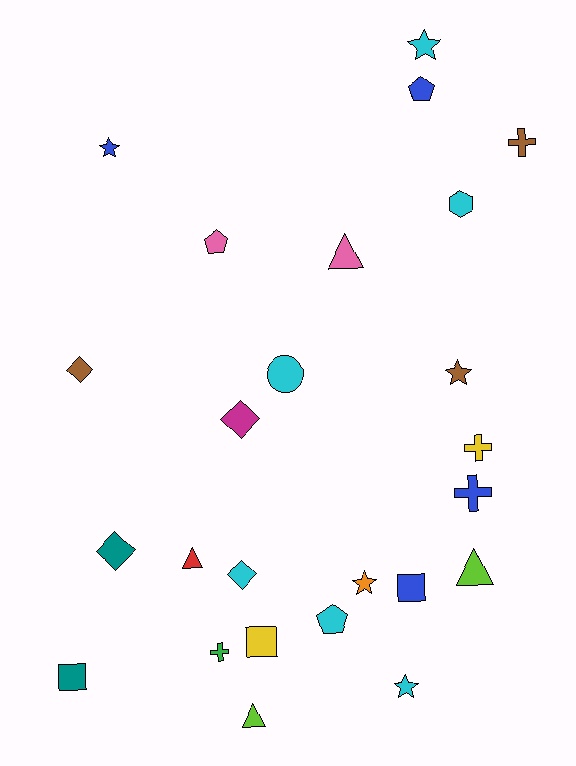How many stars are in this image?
There are 5 stars.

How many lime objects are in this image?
There are 2 lime objects.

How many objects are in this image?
There are 25 objects.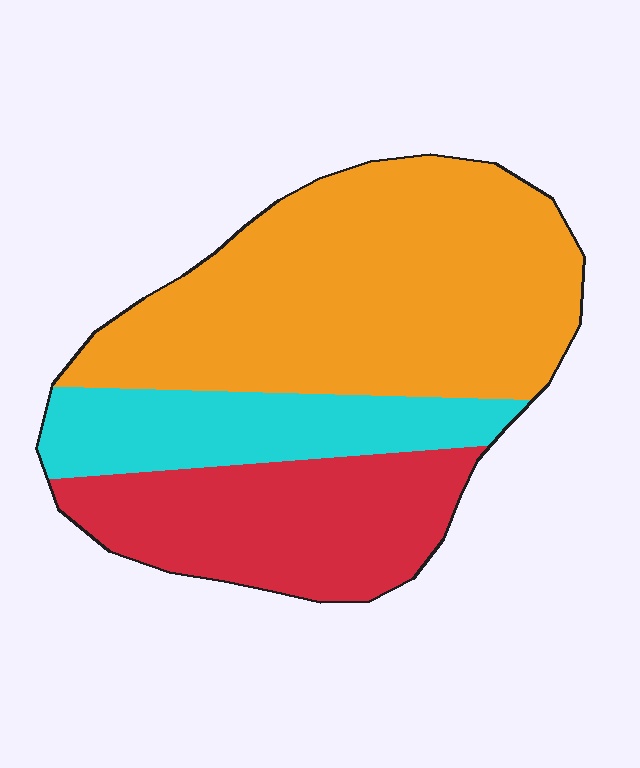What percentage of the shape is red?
Red covers roughly 25% of the shape.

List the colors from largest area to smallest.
From largest to smallest: orange, red, cyan.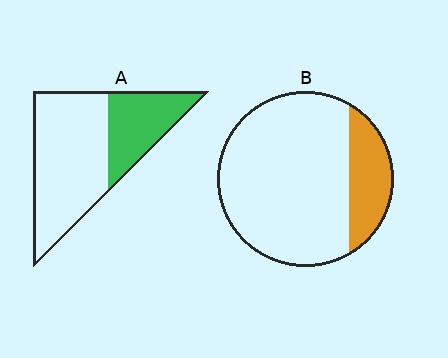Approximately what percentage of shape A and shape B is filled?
A is approximately 35% and B is approximately 20%.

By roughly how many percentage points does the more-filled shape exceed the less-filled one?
By roughly 15 percentage points (A over B).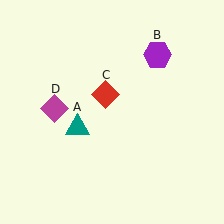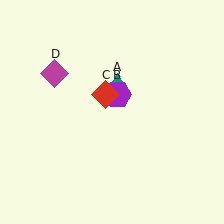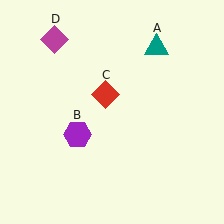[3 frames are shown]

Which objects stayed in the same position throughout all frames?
Red diamond (object C) remained stationary.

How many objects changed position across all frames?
3 objects changed position: teal triangle (object A), purple hexagon (object B), magenta diamond (object D).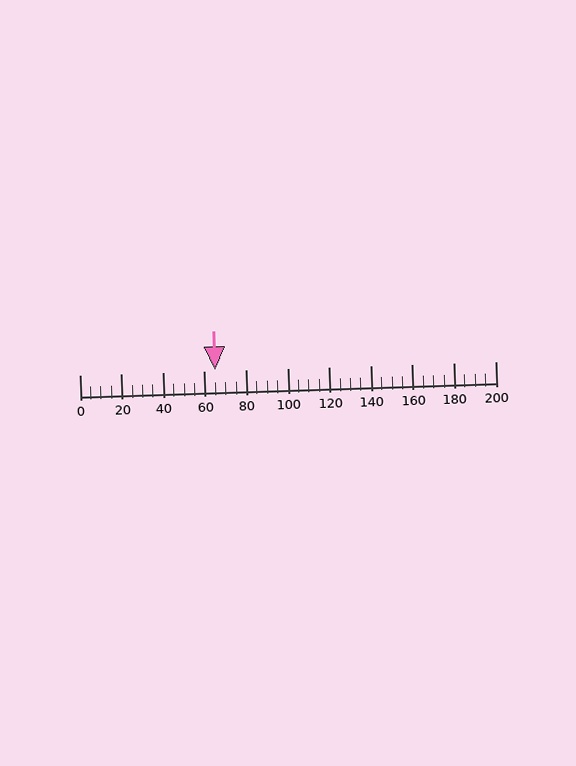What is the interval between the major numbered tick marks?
The major tick marks are spaced 20 units apart.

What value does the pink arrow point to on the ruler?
The pink arrow points to approximately 65.